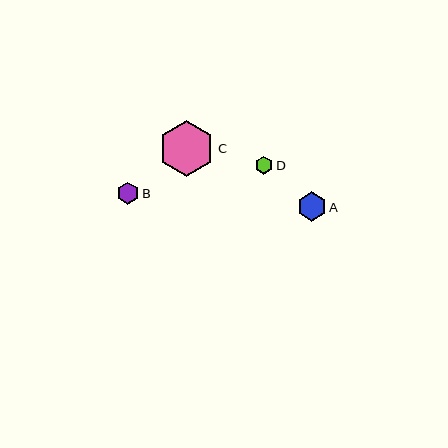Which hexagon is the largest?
Hexagon C is the largest with a size of approximately 56 pixels.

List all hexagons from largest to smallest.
From largest to smallest: C, A, B, D.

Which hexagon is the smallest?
Hexagon D is the smallest with a size of approximately 18 pixels.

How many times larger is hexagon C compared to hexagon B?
Hexagon C is approximately 2.5 times the size of hexagon B.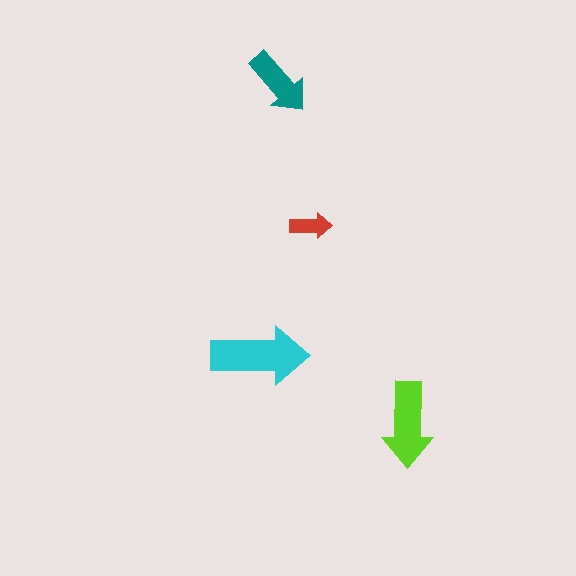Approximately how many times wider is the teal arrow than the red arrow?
About 1.5 times wider.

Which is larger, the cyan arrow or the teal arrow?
The cyan one.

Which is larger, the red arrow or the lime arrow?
The lime one.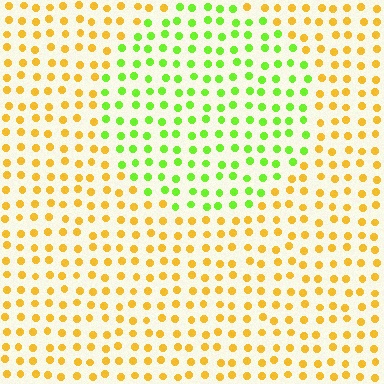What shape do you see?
I see a circle.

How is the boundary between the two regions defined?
The boundary is defined purely by a slight shift in hue (about 57 degrees). Spacing, size, and orientation are identical on both sides.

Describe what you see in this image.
The image is filled with small yellow elements in a uniform arrangement. A circle-shaped region is visible where the elements are tinted to a slightly different hue, forming a subtle color boundary.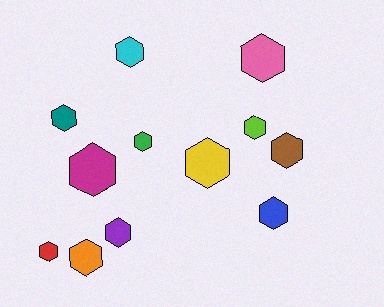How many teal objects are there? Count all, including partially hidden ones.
There is 1 teal object.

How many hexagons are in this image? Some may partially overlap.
There are 12 hexagons.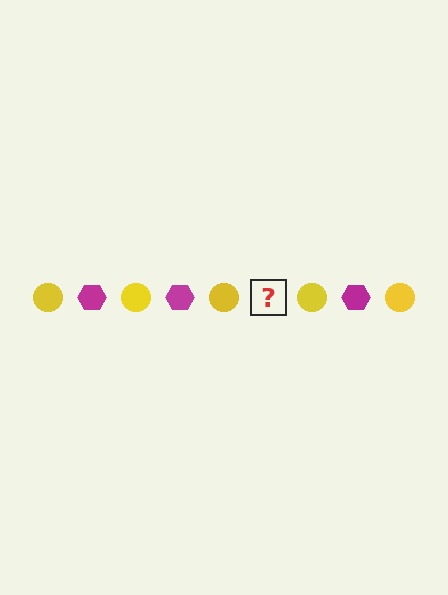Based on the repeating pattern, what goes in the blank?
The blank should be a magenta hexagon.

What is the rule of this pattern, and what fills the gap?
The rule is that the pattern alternates between yellow circle and magenta hexagon. The gap should be filled with a magenta hexagon.